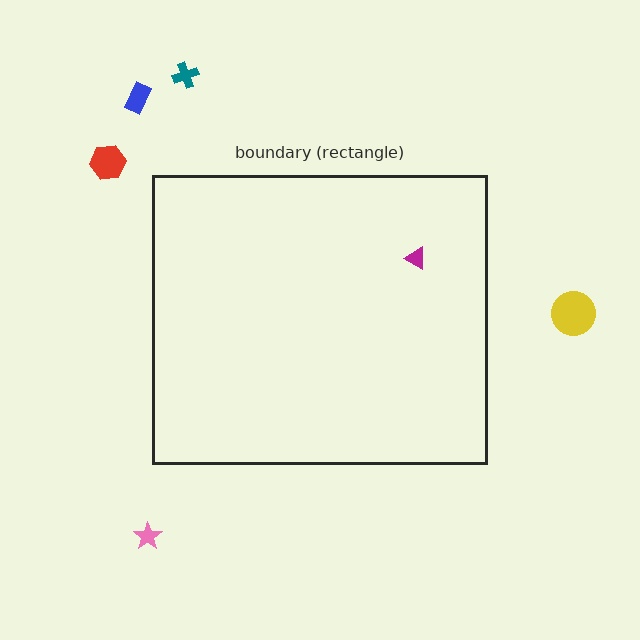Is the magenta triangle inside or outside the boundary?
Inside.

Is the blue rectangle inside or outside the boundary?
Outside.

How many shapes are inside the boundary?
1 inside, 5 outside.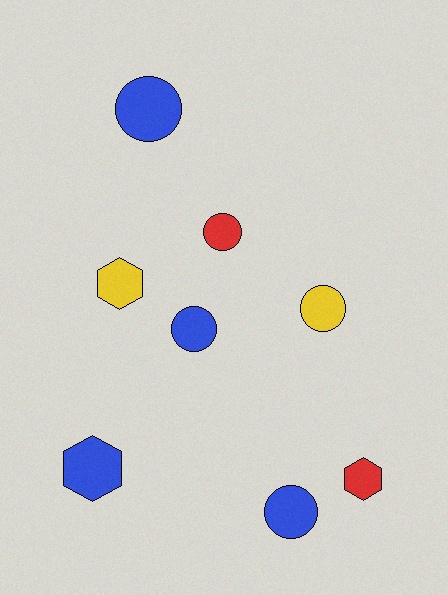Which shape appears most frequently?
Circle, with 5 objects.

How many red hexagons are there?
There is 1 red hexagon.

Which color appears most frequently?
Blue, with 4 objects.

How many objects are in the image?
There are 8 objects.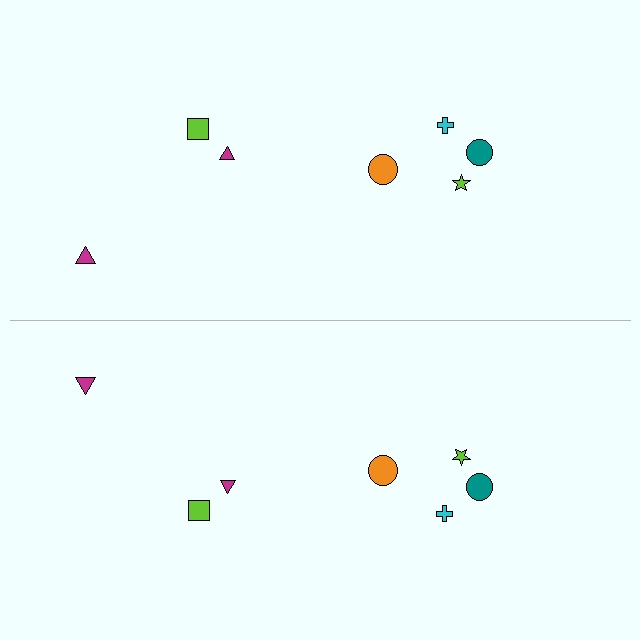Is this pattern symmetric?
Yes, this pattern has bilateral (reflection) symmetry.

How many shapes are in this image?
There are 14 shapes in this image.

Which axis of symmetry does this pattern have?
The pattern has a horizontal axis of symmetry running through the center of the image.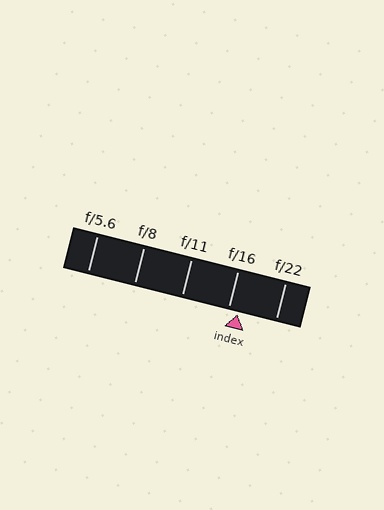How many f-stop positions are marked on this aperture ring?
There are 5 f-stop positions marked.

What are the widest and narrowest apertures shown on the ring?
The widest aperture shown is f/5.6 and the narrowest is f/22.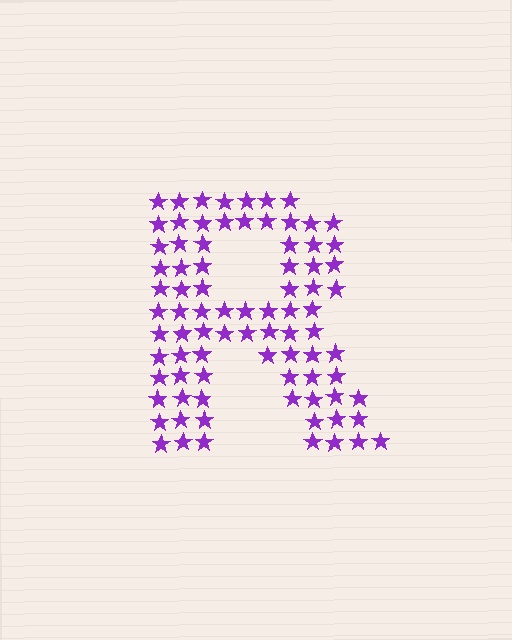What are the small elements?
The small elements are stars.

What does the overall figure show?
The overall figure shows the letter R.